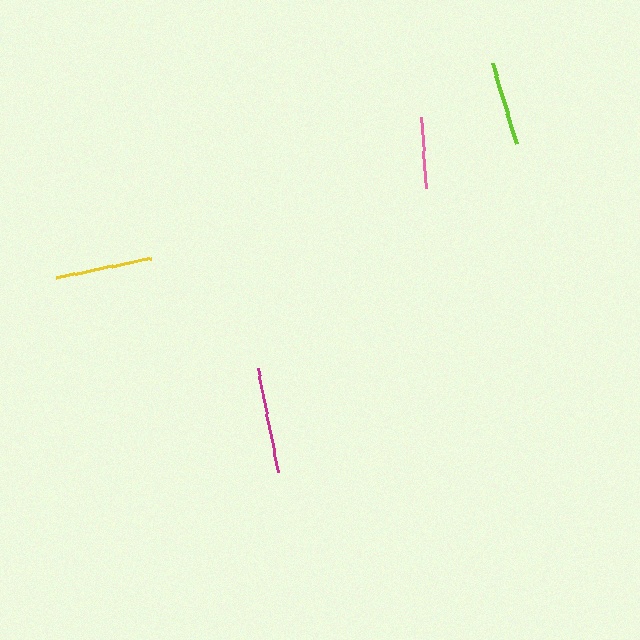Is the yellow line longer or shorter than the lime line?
The yellow line is longer than the lime line.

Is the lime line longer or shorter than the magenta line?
The magenta line is longer than the lime line.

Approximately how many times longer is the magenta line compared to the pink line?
The magenta line is approximately 1.5 times the length of the pink line.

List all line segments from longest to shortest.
From longest to shortest: magenta, yellow, lime, pink.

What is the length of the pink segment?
The pink segment is approximately 71 pixels long.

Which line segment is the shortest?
The pink line is the shortest at approximately 71 pixels.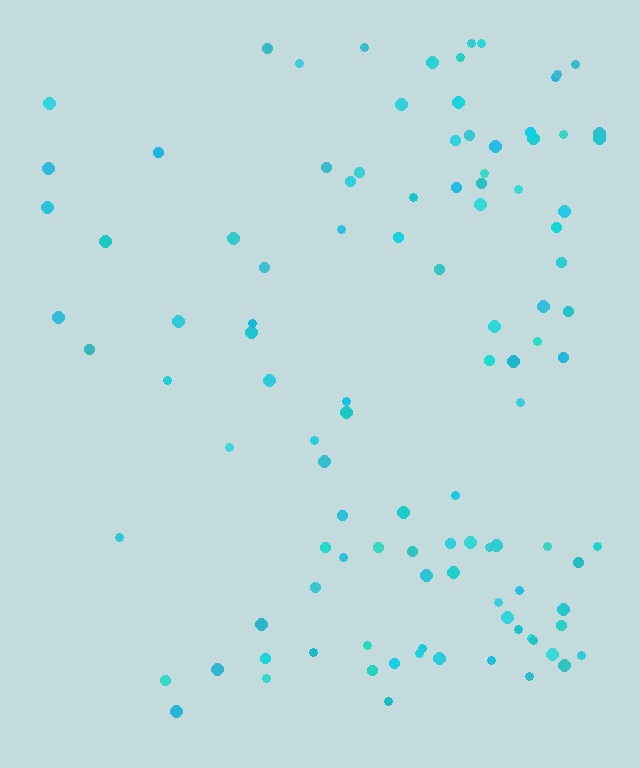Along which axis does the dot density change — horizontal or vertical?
Horizontal.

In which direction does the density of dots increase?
From left to right, with the right side densest.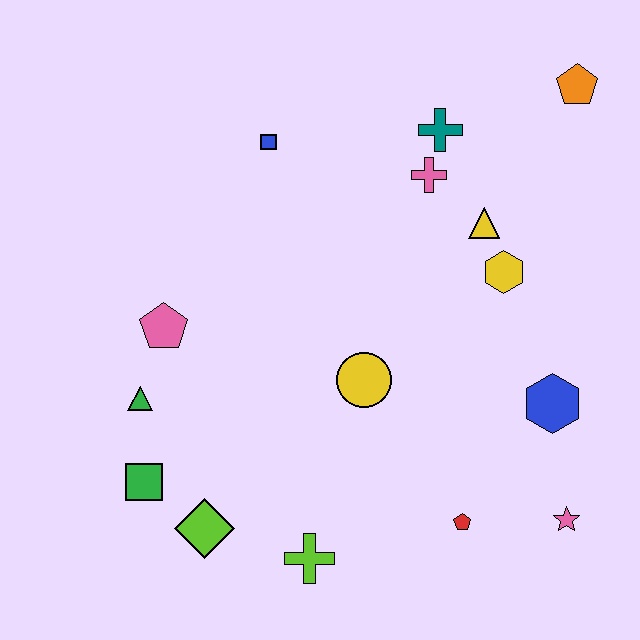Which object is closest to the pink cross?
The teal cross is closest to the pink cross.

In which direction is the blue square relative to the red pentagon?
The blue square is above the red pentagon.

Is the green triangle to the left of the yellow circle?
Yes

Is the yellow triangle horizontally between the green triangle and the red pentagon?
No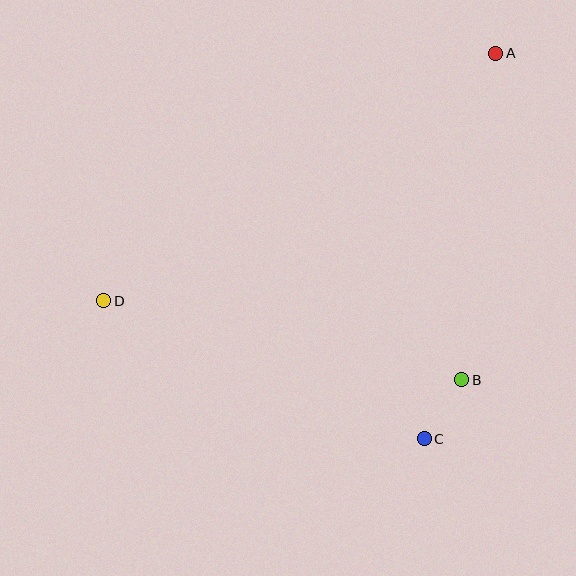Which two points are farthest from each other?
Points A and D are farthest from each other.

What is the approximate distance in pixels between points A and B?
The distance between A and B is approximately 329 pixels.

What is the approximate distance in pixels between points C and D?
The distance between C and D is approximately 349 pixels.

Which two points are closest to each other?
Points B and C are closest to each other.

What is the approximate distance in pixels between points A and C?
The distance between A and C is approximately 393 pixels.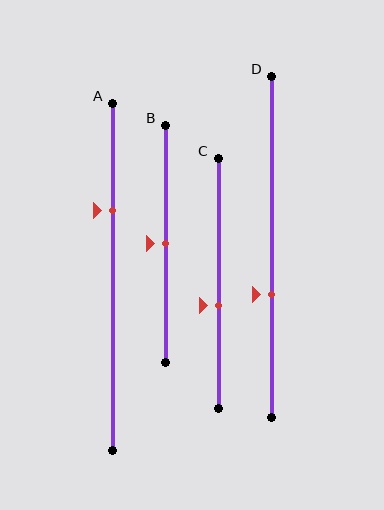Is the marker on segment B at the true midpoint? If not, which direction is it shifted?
Yes, the marker on segment B is at the true midpoint.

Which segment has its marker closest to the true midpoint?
Segment B has its marker closest to the true midpoint.